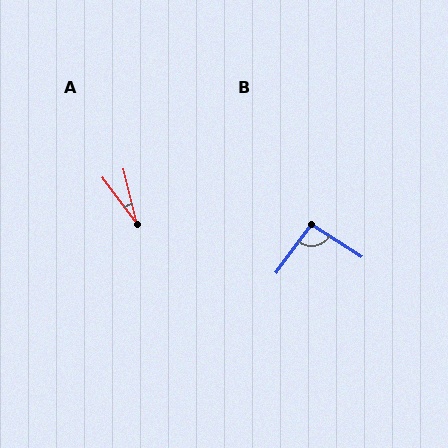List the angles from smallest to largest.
A (22°), B (93°).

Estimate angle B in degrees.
Approximately 93 degrees.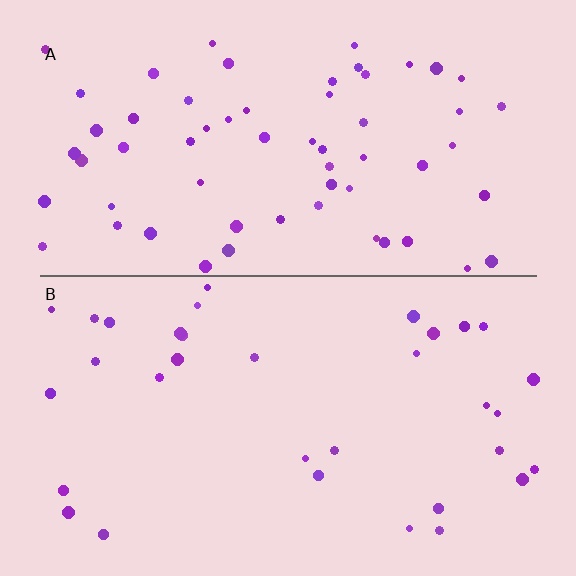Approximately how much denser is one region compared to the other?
Approximately 1.8× — region A over region B.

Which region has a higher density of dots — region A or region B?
A (the top).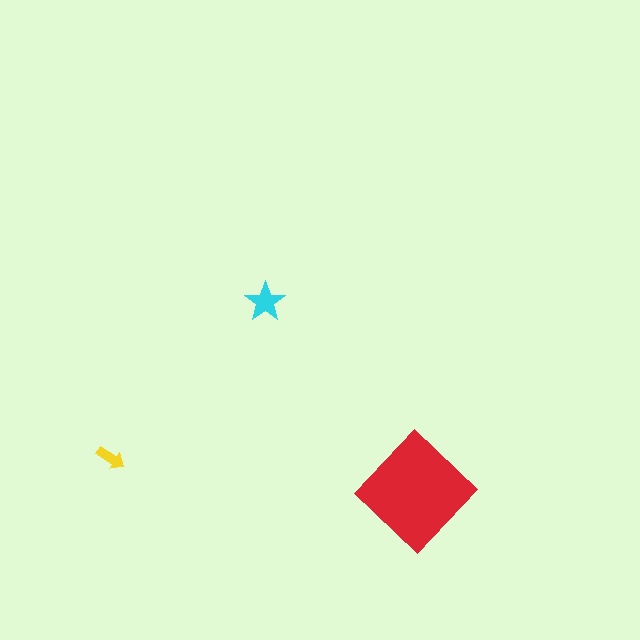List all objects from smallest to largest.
The yellow arrow, the cyan star, the red diamond.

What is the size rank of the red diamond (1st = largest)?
1st.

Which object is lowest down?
The red diamond is bottommost.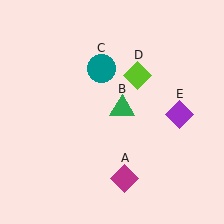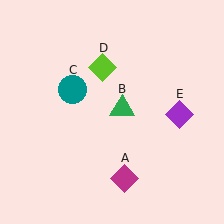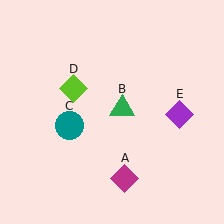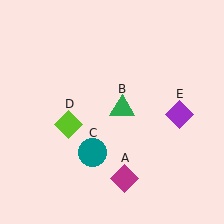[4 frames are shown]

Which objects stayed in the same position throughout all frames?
Magenta diamond (object A) and green triangle (object B) and purple diamond (object E) remained stationary.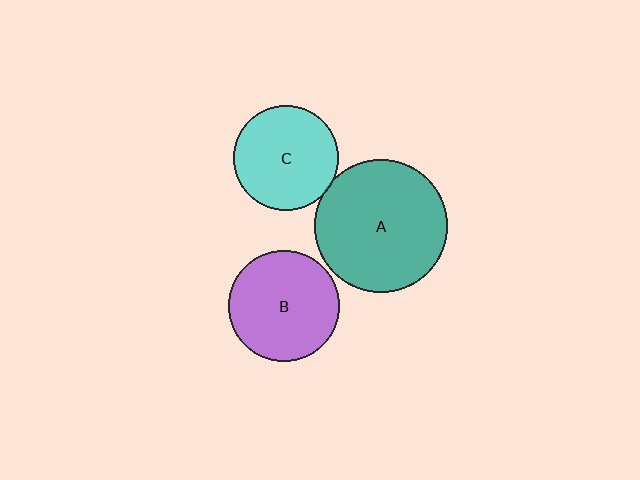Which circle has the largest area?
Circle A (teal).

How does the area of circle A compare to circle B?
Approximately 1.4 times.